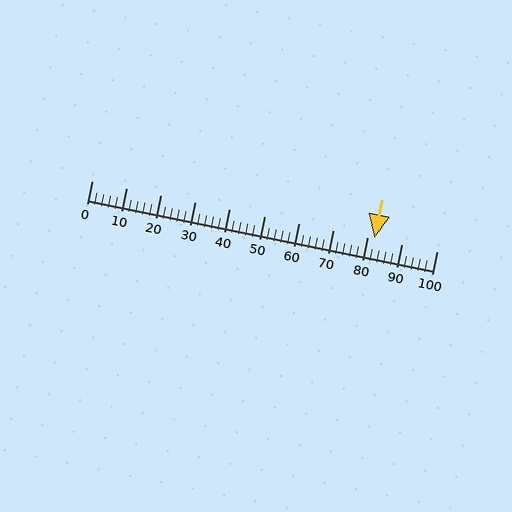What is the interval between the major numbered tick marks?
The major tick marks are spaced 10 units apart.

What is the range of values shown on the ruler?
The ruler shows values from 0 to 100.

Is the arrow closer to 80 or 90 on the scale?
The arrow is closer to 80.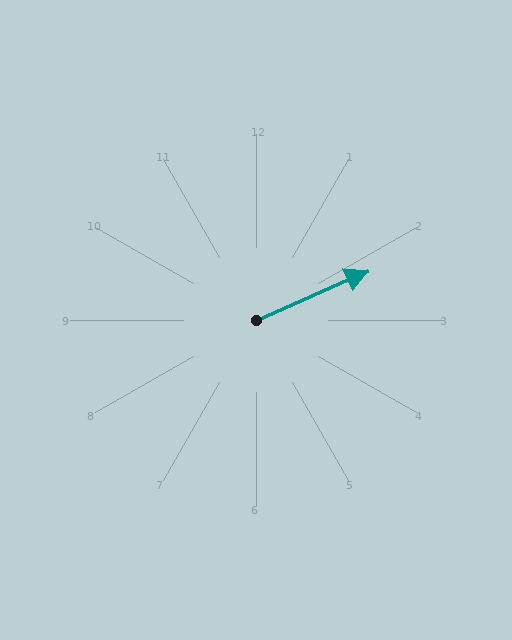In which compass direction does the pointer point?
Northeast.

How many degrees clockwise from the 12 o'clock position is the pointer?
Approximately 66 degrees.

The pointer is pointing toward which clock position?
Roughly 2 o'clock.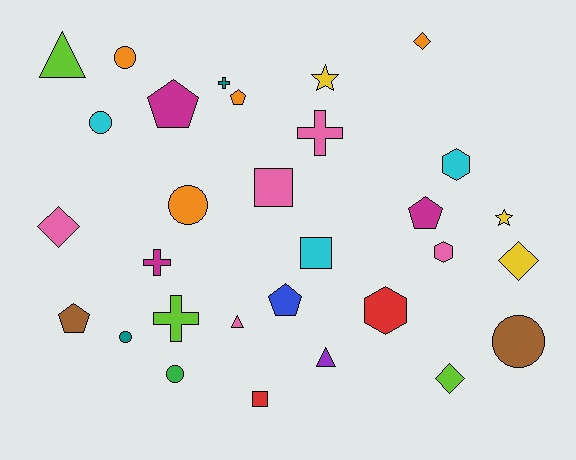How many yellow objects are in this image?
There are 3 yellow objects.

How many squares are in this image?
There are 3 squares.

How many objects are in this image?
There are 30 objects.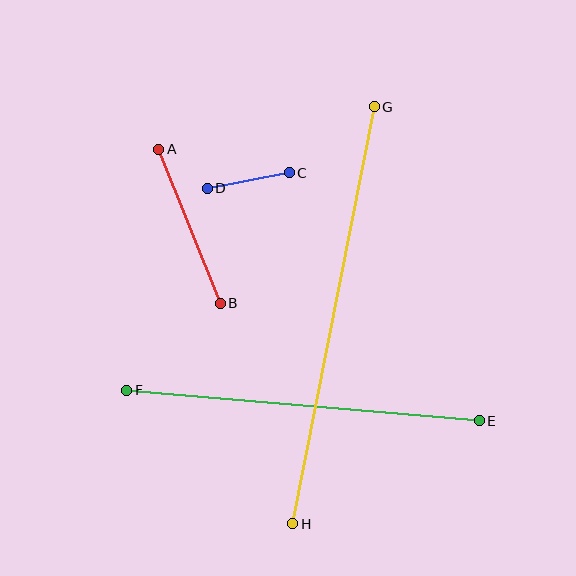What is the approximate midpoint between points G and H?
The midpoint is at approximately (333, 315) pixels.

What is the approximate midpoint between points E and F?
The midpoint is at approximately (303, 405) pixels.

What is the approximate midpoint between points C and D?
The midpoint is at approximately (248, 180) pixels.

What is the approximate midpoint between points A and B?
The midpoint is at approximately (189, 226) pixels.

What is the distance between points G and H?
The distance is approximately 425 pixels.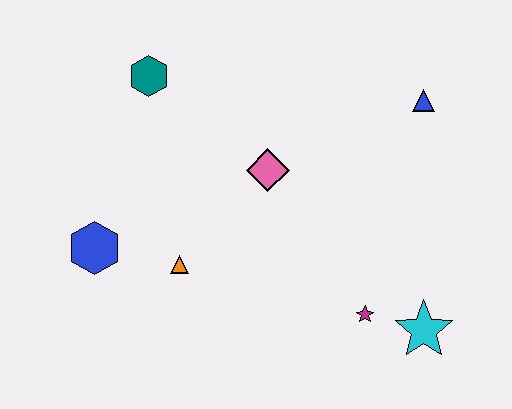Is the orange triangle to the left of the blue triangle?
Yes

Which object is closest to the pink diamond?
The orange triangle is closest to the pink diamond.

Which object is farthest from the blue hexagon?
The blue triangle is farthest from the blue hexagon.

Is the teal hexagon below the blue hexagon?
No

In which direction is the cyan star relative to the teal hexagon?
The cyan star is to the right of the teal hexagon.